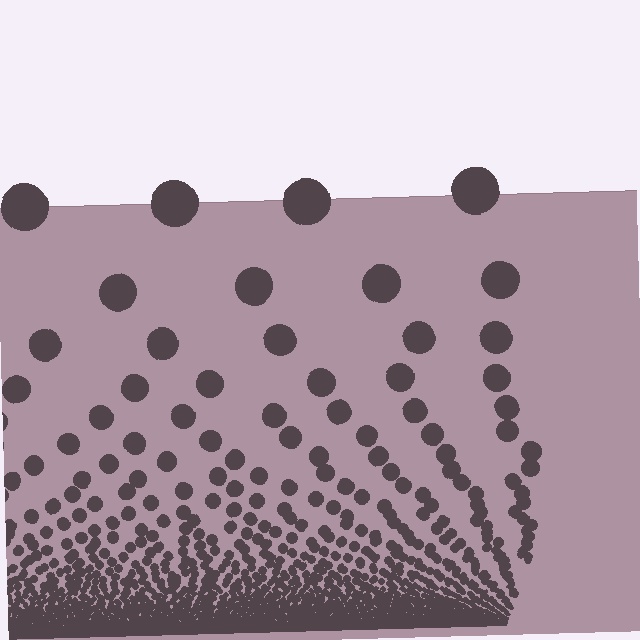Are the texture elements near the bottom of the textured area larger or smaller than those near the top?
Smaller. The gradient is inverted — elements near the bottom are smaller and denser.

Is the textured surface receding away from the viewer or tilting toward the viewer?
The surface appears to tilt toward the viewer. Texture elements get larger and sparser toward the top.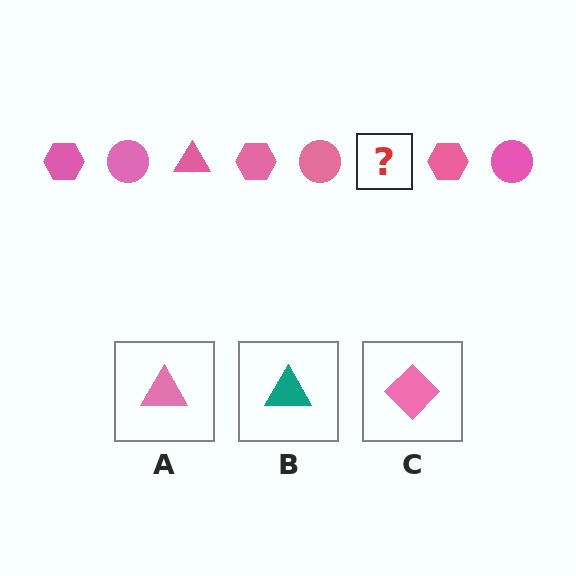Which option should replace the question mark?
Option A.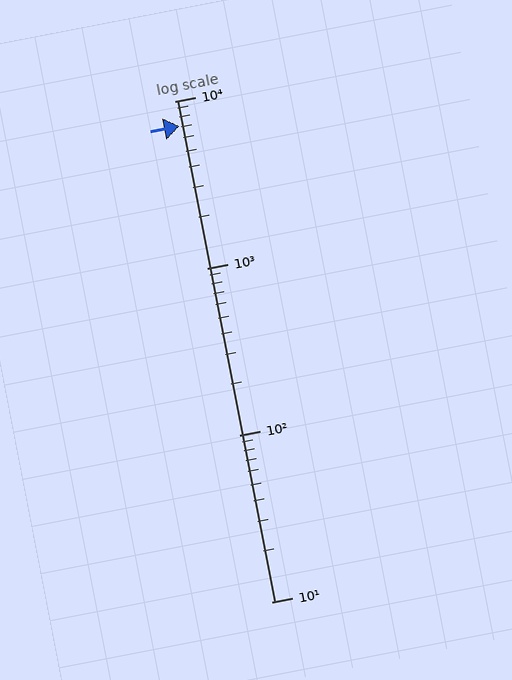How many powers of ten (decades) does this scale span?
The scale spans 3 decades, from 10 to 10000.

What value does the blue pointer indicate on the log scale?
The pointer indicates approximately 7100.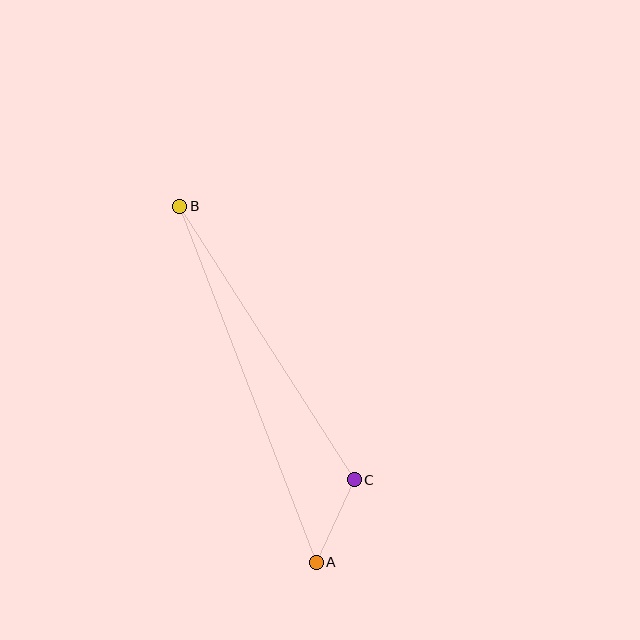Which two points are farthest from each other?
Points A and B are farthest from each other.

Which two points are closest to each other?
Points A and C are closest to each other.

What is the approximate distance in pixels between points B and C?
The distance between B and C is approximately 324 pixels.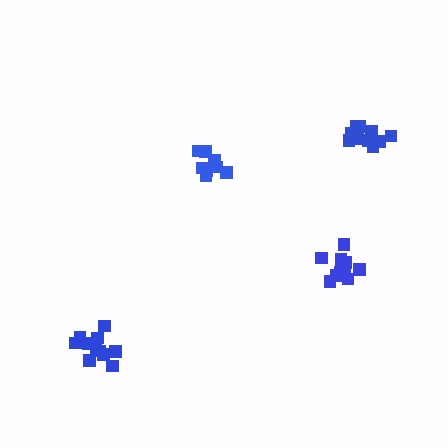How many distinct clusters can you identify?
There are 4 distinct clusters.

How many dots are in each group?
Group 1: 11 dots, Group 2: 12 dots, Group 3: 8 dots, Group 4: 11 dots (42 total).